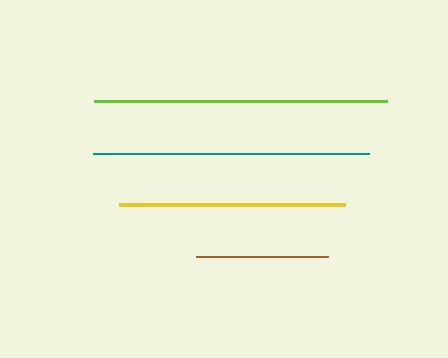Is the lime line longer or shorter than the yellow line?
The lime line is longer than the yellow line.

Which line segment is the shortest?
The brown line is the shortest at approximately 131 pixels.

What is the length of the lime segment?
The lime segment is approximately 293 pixels long.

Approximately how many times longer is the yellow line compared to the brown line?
The yellow line is approximately 1.7 times the length of the brown line.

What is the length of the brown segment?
The brown segment is approximately 131 pixels long.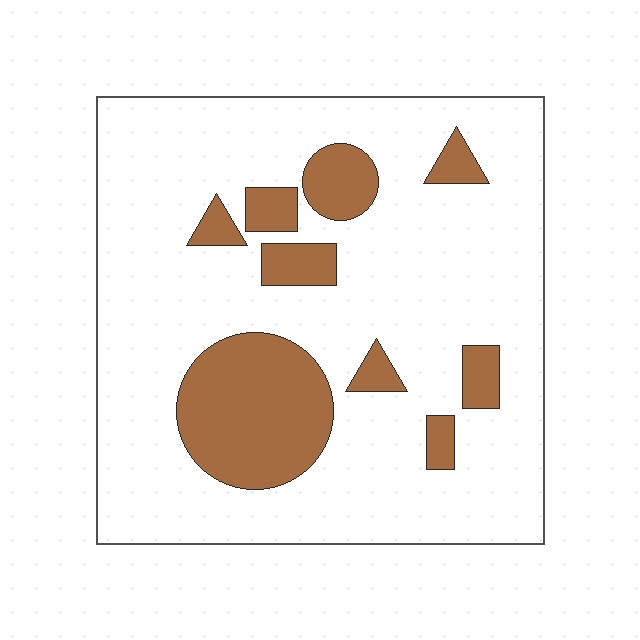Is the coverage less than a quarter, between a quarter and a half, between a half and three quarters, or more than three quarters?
Less than a quarter.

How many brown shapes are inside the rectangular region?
9.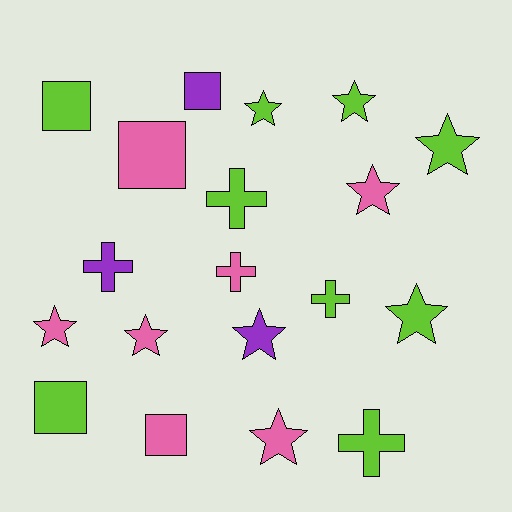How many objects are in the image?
There are 19 objects.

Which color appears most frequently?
Lime, with 9 objects.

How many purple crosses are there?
There is 1 purple cross.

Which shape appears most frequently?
Star, with 9 objects.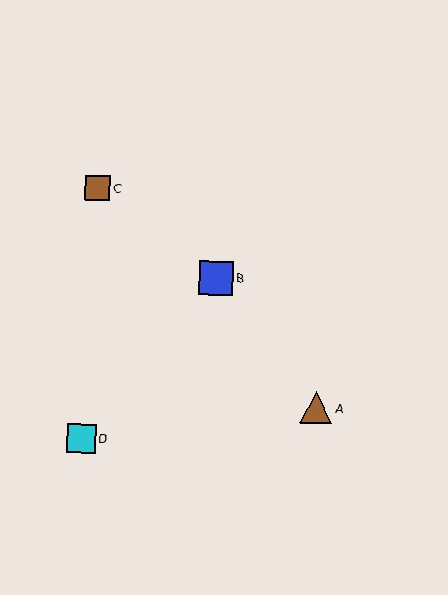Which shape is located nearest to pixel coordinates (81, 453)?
The cyan square (labeled D) at (81, 439) is nearest to that location.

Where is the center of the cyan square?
The center of the cyan square is at (81, 439).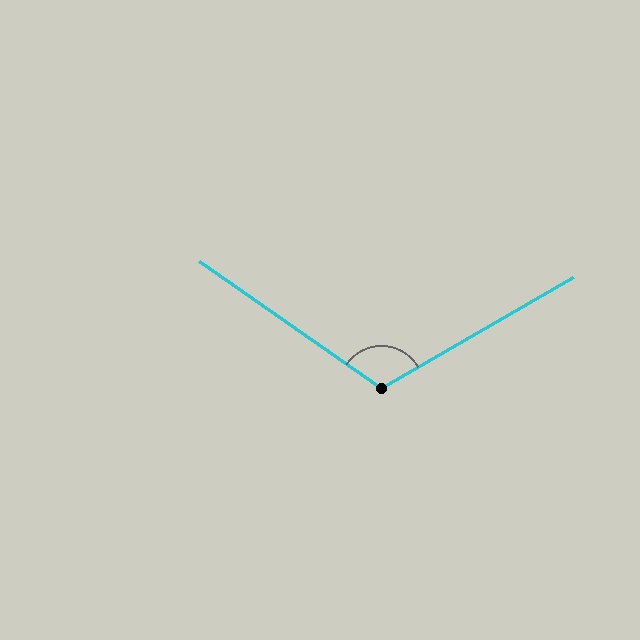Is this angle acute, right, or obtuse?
It is obtuse.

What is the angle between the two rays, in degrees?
Approximately 115 degrees.